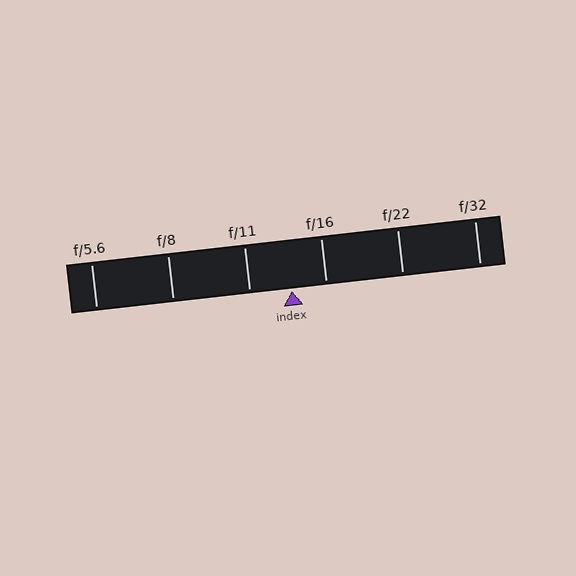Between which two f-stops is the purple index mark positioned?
The index mark is between f/11 and f/16.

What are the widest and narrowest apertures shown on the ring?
The widest aperture shown is f/5.6 and the narrowest is f/32.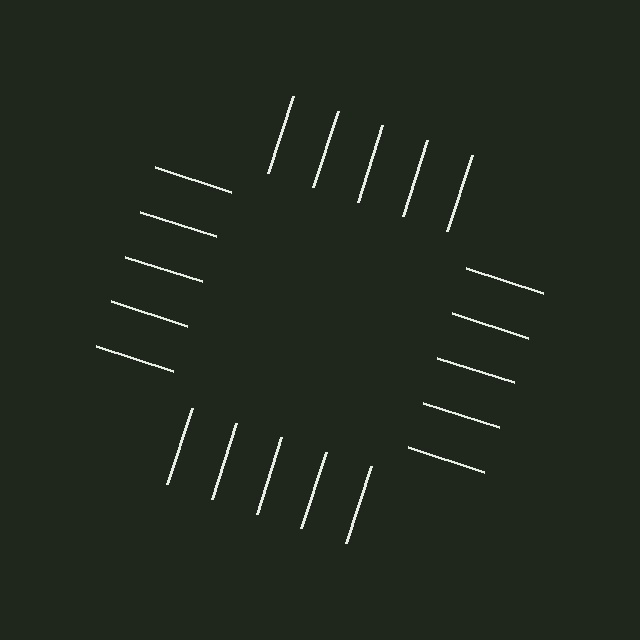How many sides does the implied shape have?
4 sides — the line-ends trace a square.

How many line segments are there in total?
20 — 5 along each of the 4 edges.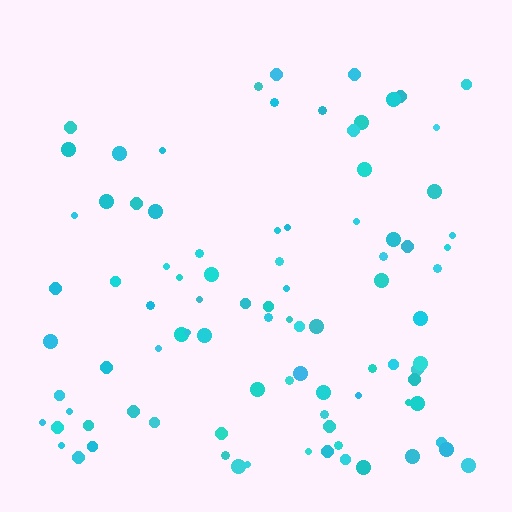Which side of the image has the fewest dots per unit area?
The top.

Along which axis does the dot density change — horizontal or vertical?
Vertical.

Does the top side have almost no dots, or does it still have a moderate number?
Still a moderate number, just noticeably fewer than the bottom.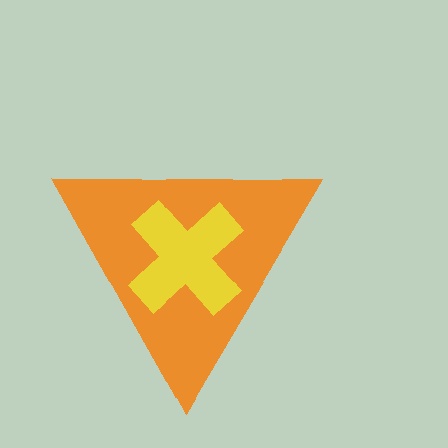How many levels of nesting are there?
2.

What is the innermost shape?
The yellow cross.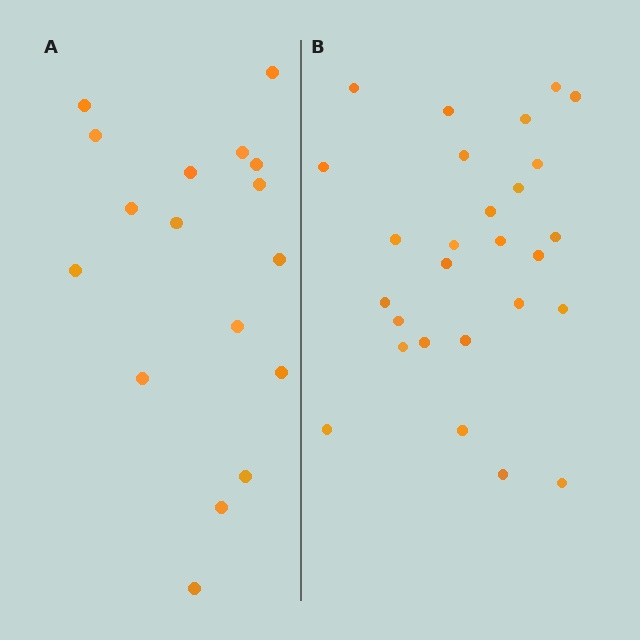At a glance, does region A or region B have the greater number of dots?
Region B (the right region) has more dots.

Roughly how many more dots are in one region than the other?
Region B has roughly 10 or so more dots than region A.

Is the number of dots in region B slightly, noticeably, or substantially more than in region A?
Region B has substantially more. The ratio is roughly 1.6 to 1.